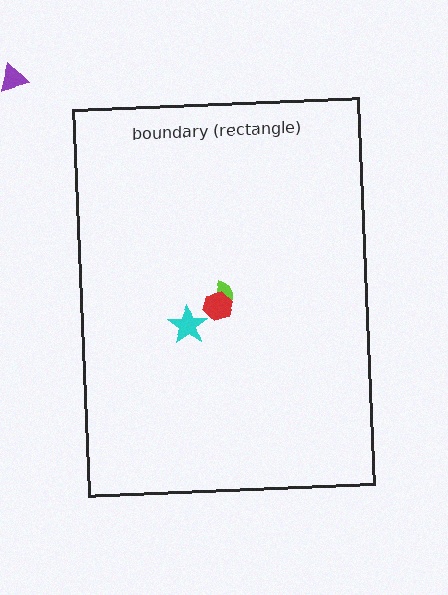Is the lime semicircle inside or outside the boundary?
Inside.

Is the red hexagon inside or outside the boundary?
Inside.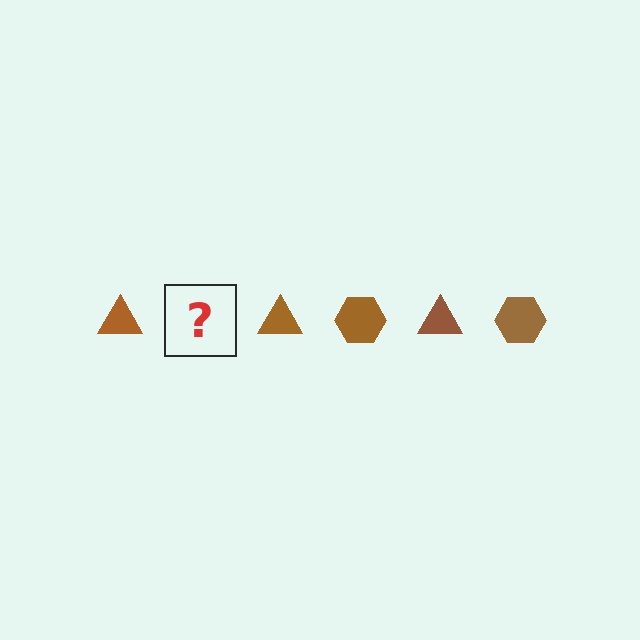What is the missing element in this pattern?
The missing element is a brown hexagon.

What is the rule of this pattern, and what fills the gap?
The rule is that the pattern cycles through triangle, hexagon shapes in brown. The gap should be filled with a brown hexagon.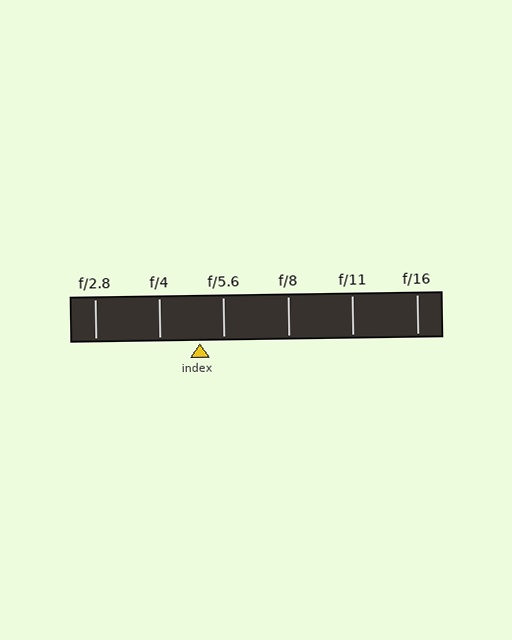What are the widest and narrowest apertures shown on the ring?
The widest aperture shown is f/2.8 and the narrowest is f/16.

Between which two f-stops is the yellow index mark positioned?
The index mark is between f/4 and f/5.6.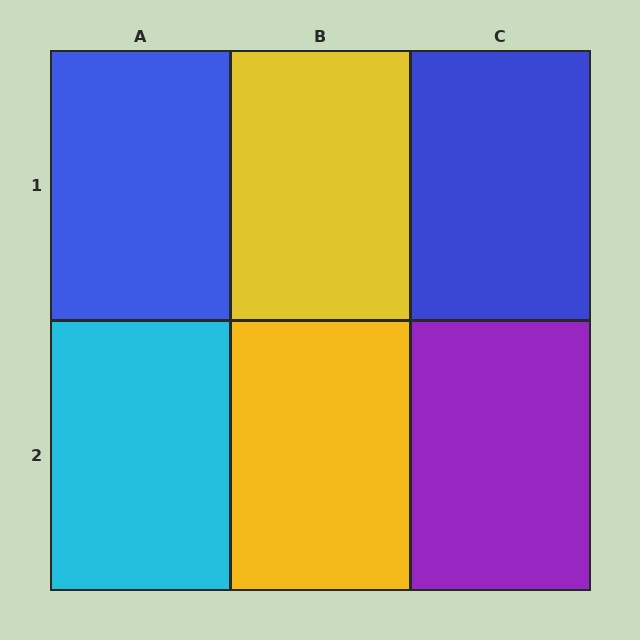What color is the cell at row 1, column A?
Blue.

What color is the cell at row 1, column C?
Blue.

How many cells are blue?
2 cells are blue.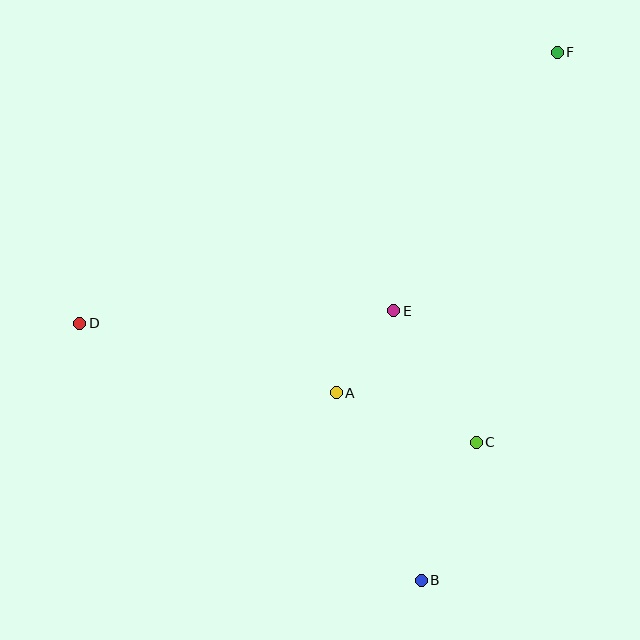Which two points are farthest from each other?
Points D and F are farthest from each other.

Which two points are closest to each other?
Points A and E are closest to each other.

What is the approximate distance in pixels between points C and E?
The distance between C and E is approximately 155 pixels.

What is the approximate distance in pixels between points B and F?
The distance between B and F is approximately 545 pixels.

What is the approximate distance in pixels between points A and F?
The distance between A and F is approximately 406 pixels.